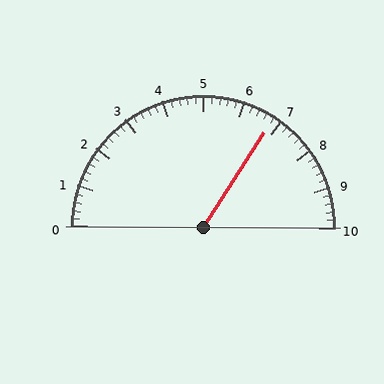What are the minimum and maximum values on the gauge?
The gauge ranges from 0 to 10.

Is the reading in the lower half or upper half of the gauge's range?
The reading is in the upper half of the range (0 to 10).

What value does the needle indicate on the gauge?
The needle indicates approximately 6.8.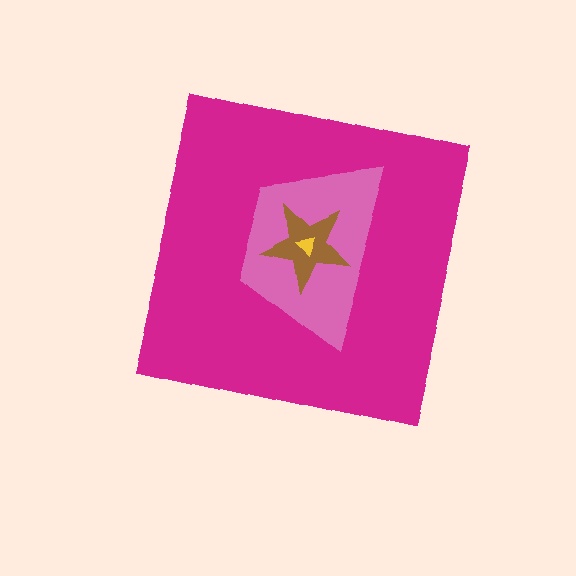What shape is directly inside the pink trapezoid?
The brown star.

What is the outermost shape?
The magenta square.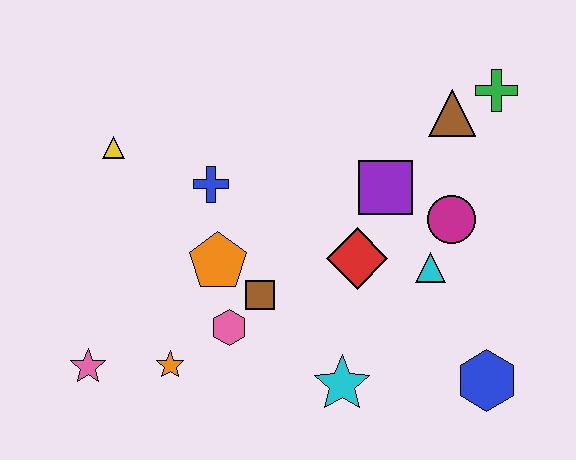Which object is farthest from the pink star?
The green cross is farthest from the pink star.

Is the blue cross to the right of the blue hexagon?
No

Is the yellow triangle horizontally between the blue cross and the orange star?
No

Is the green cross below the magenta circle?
No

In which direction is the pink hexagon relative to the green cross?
The pink hexagon is to the left of the green cross.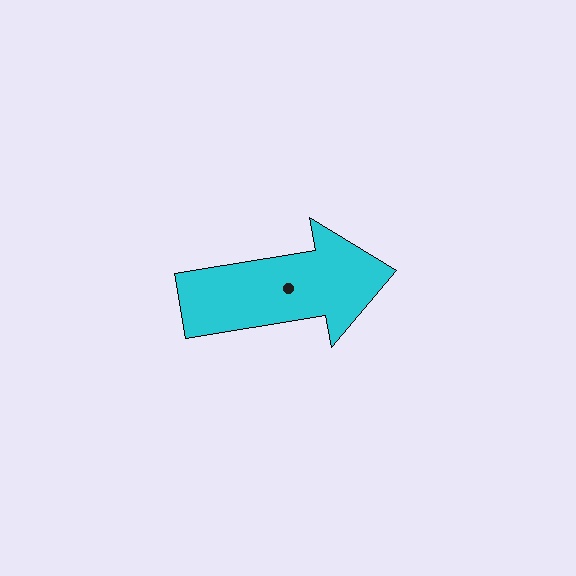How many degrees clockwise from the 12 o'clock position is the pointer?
Approximately 81 degrees.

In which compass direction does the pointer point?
East.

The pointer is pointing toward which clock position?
Roughly 3 o'clock.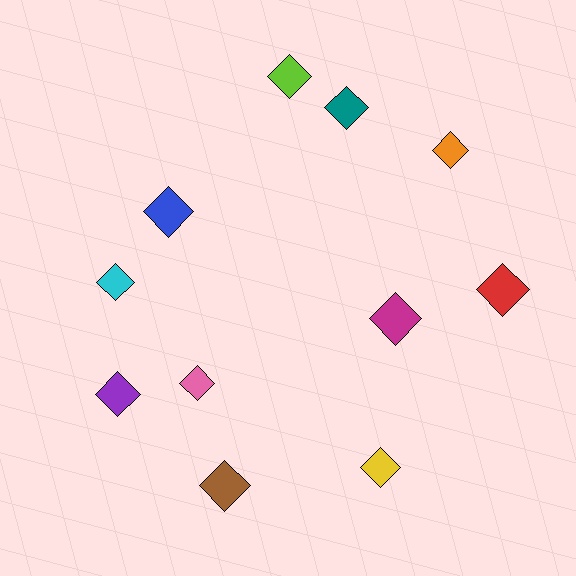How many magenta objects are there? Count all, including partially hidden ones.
There is 1 magenta object.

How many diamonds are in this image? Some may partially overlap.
There are 11 diamonds.